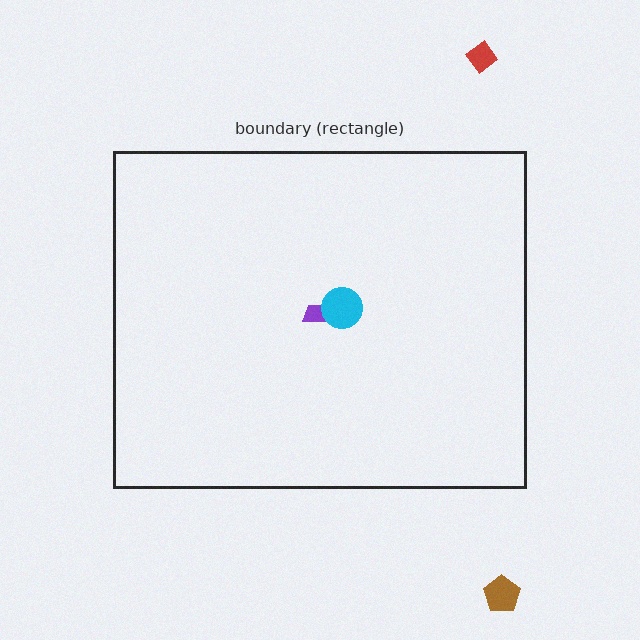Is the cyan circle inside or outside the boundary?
Inside.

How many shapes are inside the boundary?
2 inside, 2 outside.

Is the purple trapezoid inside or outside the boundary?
Inside.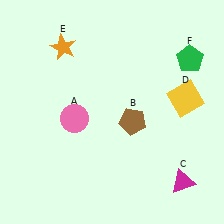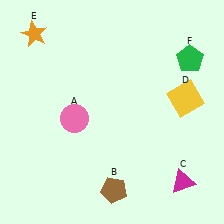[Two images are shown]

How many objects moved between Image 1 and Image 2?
2 objects moved between the two images.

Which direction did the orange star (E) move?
The orange star (E) moved left.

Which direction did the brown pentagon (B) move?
The brown pentagon (B) moved down.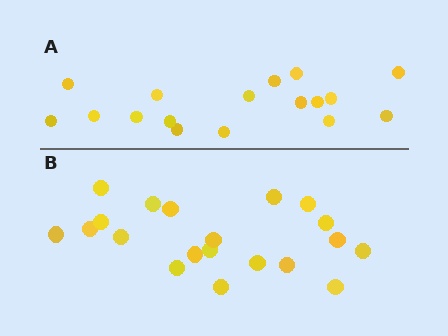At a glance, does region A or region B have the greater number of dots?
Region B (the bottom region) has more dots.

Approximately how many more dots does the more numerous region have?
Region B has just a few more — roughly 2 or 3 more dots than region A.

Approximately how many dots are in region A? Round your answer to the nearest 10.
About 20 dots. (The exact count is 17, which rounds to 20.)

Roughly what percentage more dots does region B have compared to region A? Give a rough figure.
About 20% more.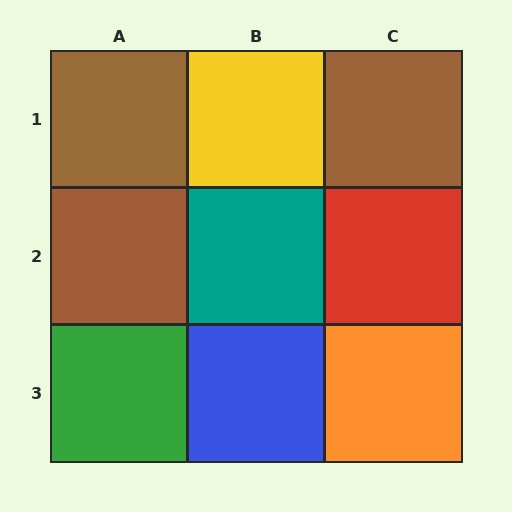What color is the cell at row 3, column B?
Blue.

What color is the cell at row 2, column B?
Teal.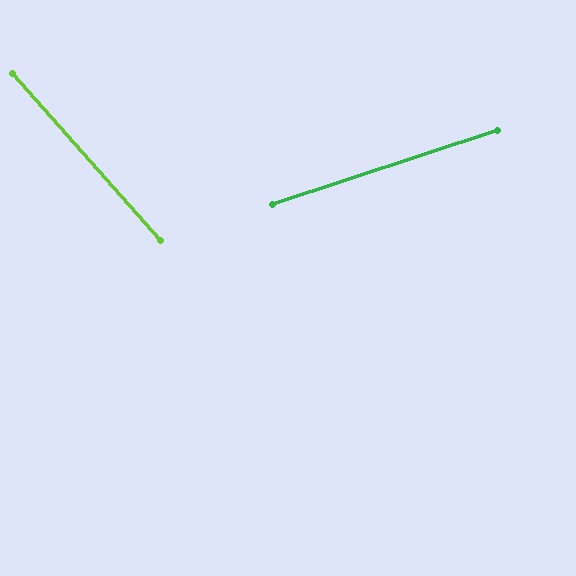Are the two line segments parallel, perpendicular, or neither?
Neither parallel nor perpendicular — they differ by about 67°.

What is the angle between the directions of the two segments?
Approximately 67 degrees.